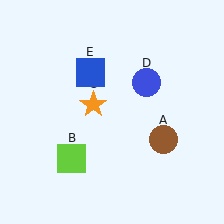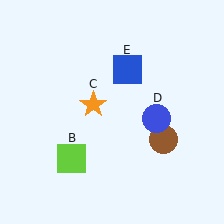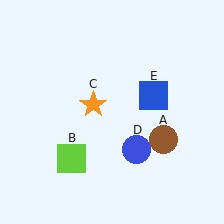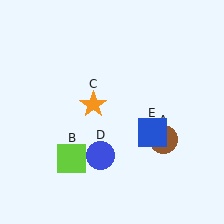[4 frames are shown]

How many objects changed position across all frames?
2 objects changed position: blue circle (object D), blue square (object E).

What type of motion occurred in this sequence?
The blue circle (object D), blue square (object E) rotated clockwise around the center of the scene.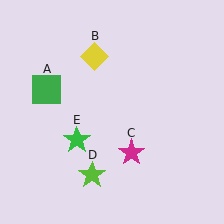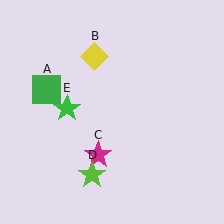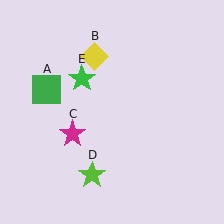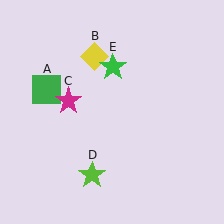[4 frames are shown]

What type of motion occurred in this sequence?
The magenta star (object C), green star (object E) rotated clockwise around the center of the scene.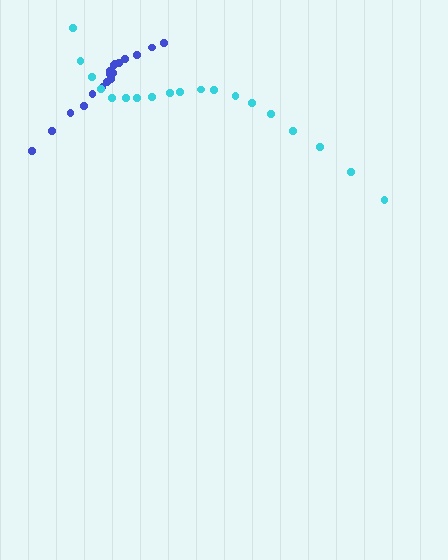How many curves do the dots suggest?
There are 2 distinct paths.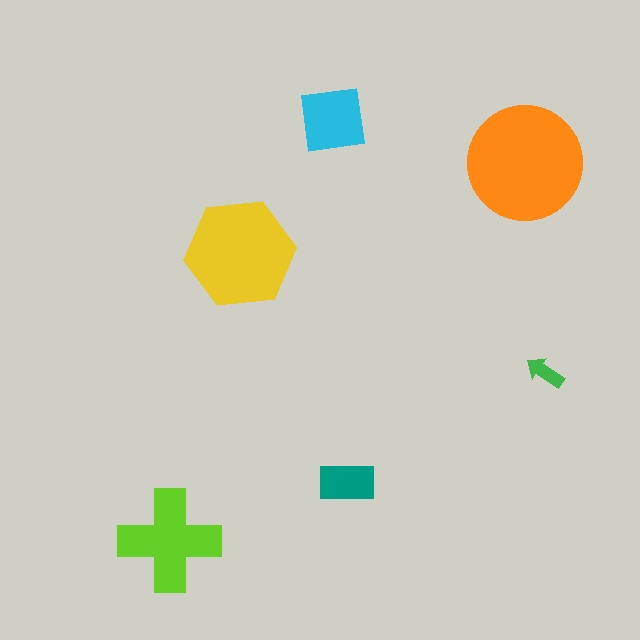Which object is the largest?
The orange circle.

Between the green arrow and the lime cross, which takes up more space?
The lime cross.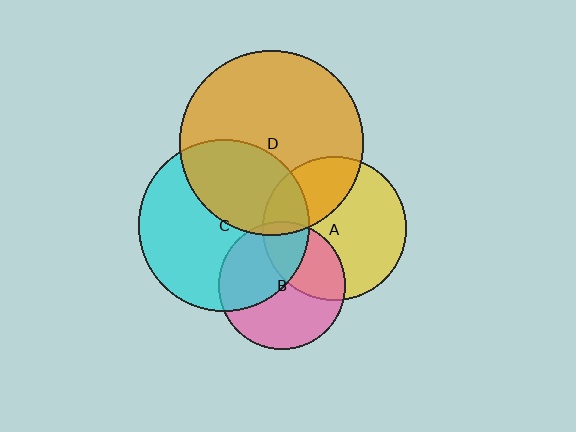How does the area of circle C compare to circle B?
Approximately 1.8 times.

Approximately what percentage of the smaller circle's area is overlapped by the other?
Approximately 20%.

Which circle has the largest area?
Circle D (orange).